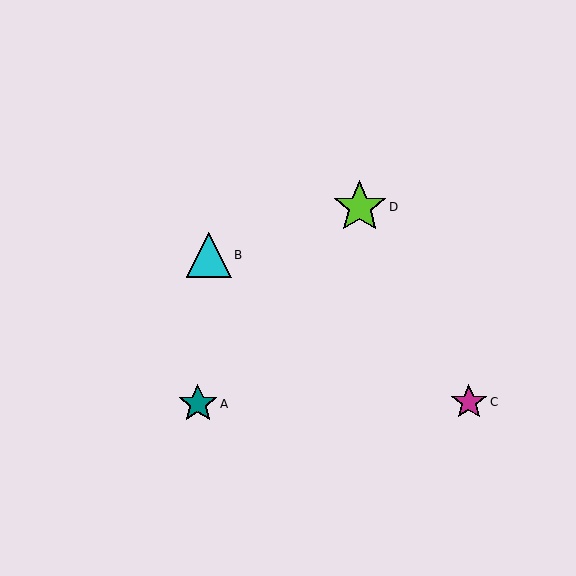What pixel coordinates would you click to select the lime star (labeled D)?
Click at (360, 207) to select the lime star D.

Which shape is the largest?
The lime star (labeled D) is the largest.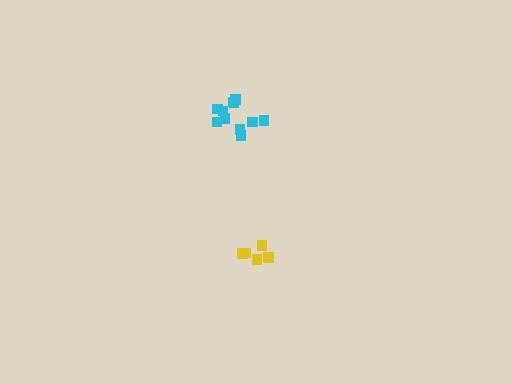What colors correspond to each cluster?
The clusters are colored: cyan, yellow.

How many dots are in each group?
Group 1: 11 dots, Group 2: 5 dots (16 total).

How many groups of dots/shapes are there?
There are 2 groups.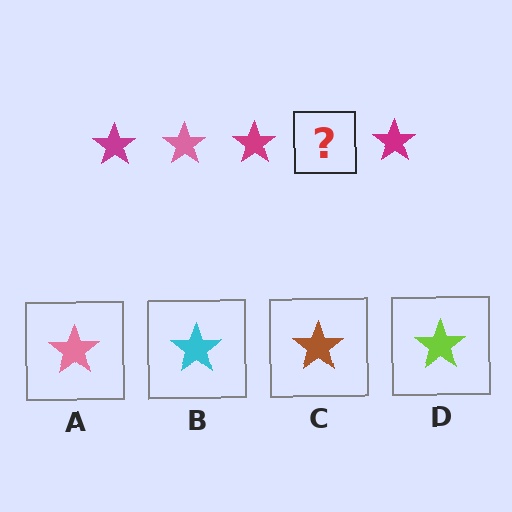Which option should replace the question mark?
Option A.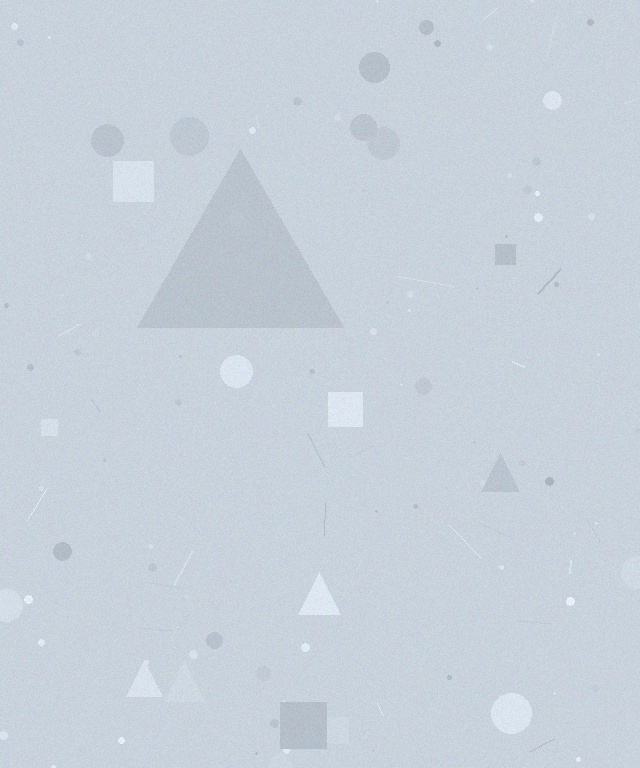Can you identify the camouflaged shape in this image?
The camouflaged shape is a triangle.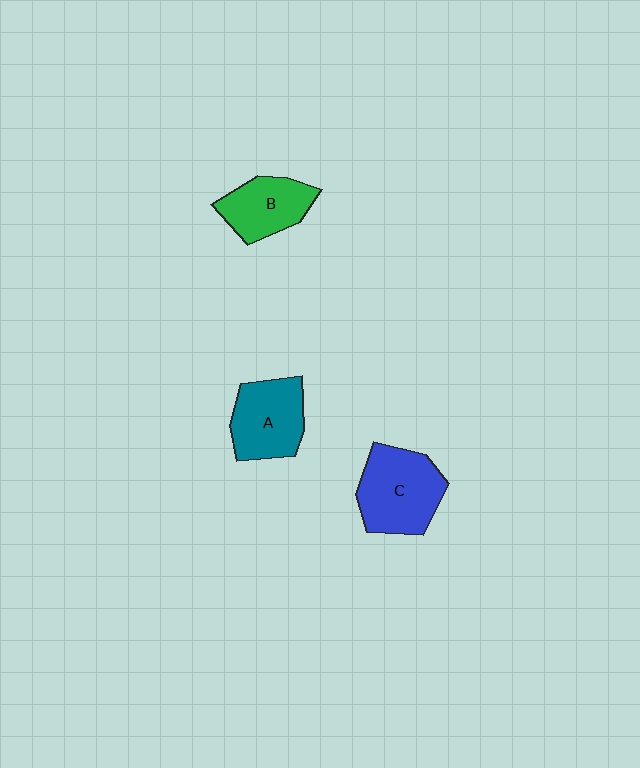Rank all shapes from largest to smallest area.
From largest to smallest: C (blue), A (teal), B (green).